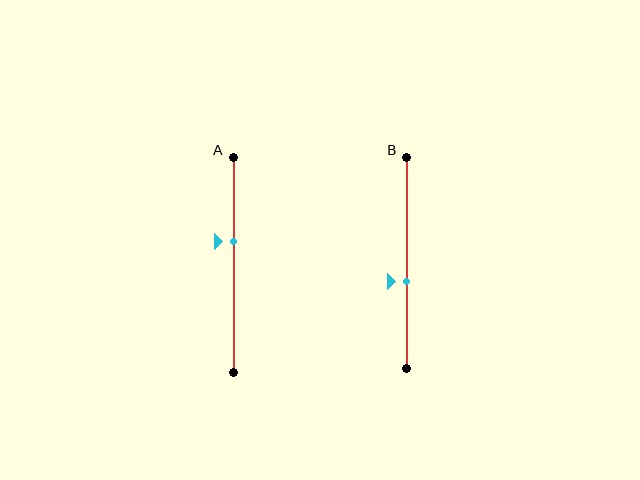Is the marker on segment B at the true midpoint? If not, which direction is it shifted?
No, the marker on segment B is shifted downward by about 9% of the segment length.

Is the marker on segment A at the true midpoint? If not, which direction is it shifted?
No, the marker on segment A is shifted upward by about 11% of the segment length.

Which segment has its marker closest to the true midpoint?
Segment B has its marker closest to the true midpoint.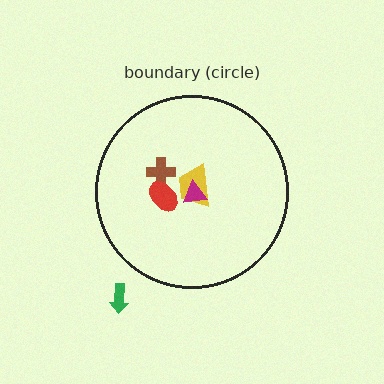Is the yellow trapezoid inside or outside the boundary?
Inside.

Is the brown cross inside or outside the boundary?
Inside.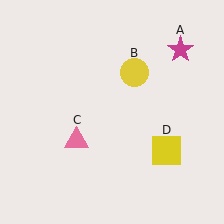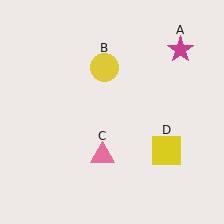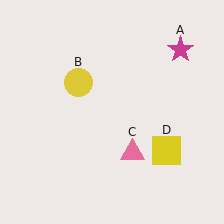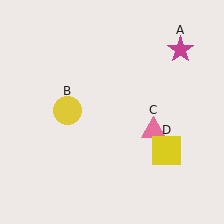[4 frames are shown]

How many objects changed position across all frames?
2 objects changed position: yellow circle (object B), pink triangle (object C).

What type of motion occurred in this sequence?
The yellow circle (object B), pink triangle (object C) rotated counterclockwise around the center of the scene.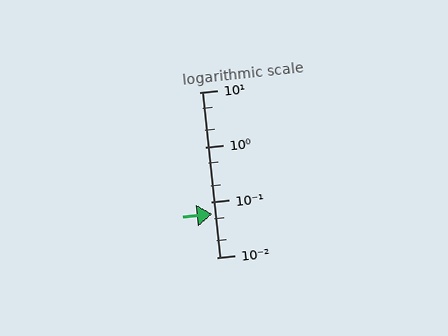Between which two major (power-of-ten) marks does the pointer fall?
The pointer is between 0.01 and 0.1.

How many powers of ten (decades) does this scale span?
The scale spans 3 decades, from 0.01 to 10.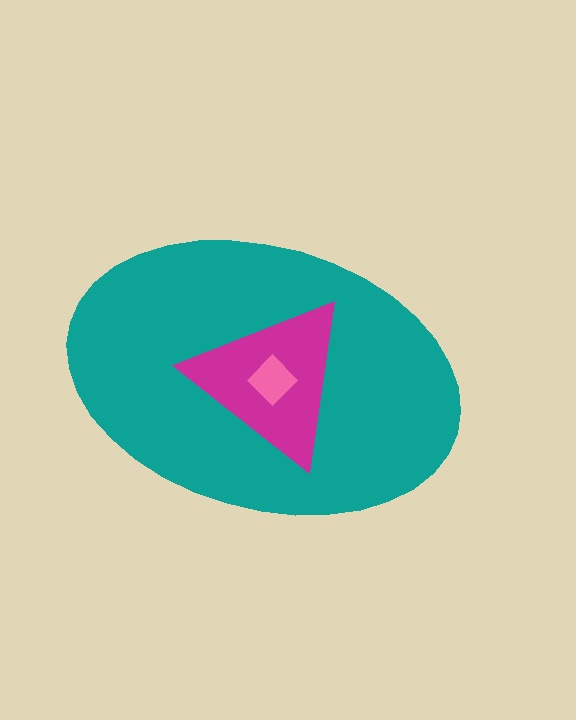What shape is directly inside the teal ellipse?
The magenta triangle.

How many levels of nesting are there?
3.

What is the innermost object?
The pink diamond.